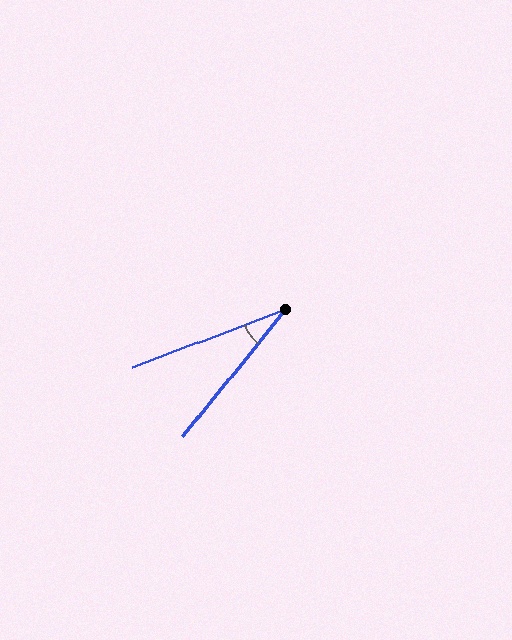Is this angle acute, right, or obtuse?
It is acute.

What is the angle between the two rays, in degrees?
Approximately 30 degrees.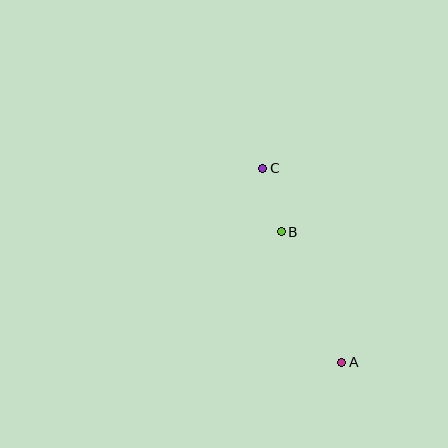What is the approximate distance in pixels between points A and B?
The distance between A and B is approximately 144 pixels.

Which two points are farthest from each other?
Points A and C are farthest from each other.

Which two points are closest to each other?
Points B and C are closest to each other.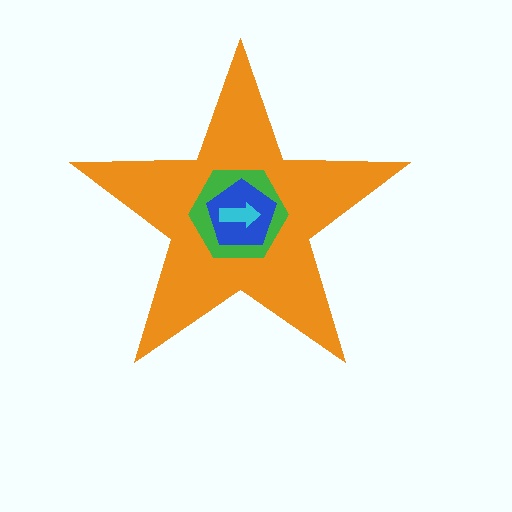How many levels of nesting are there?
4.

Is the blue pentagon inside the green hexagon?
Yes.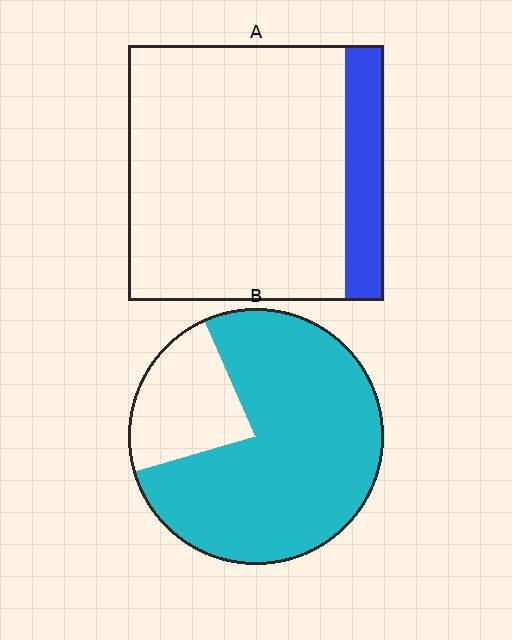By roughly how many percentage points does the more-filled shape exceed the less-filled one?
By roughly 60 percentage points (B over A).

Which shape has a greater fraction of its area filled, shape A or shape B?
Shape B.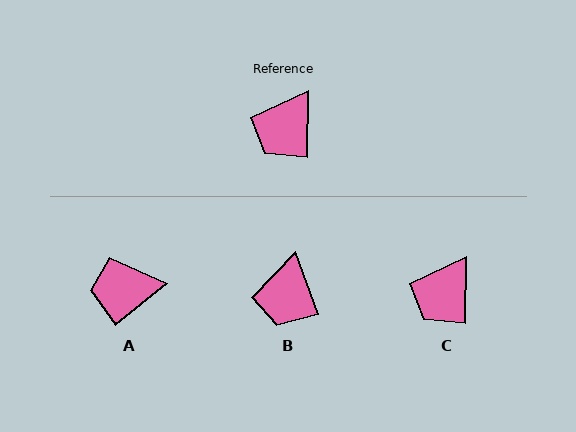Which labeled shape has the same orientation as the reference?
C.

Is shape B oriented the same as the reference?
No, it is off by about 21 degrees.